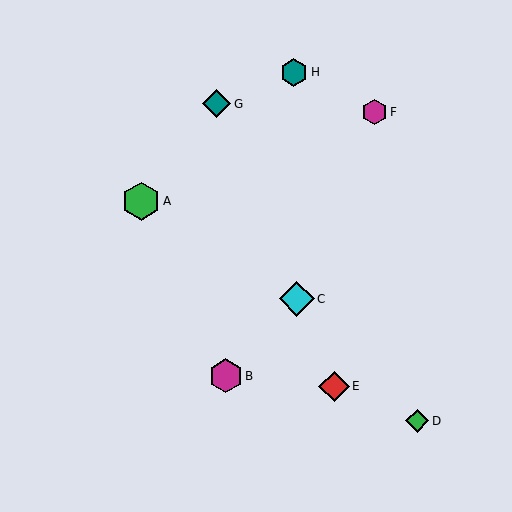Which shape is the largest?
The green hexagon (labeled A) is the largest.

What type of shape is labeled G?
Shape G is a teal diamond.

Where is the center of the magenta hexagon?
The center of the magenta hexagon is at (226, 376).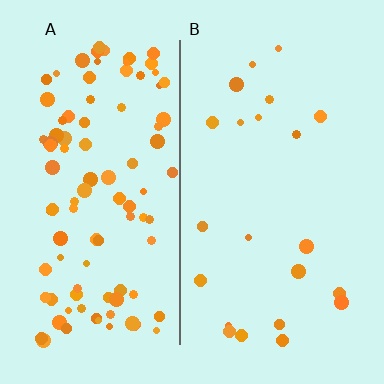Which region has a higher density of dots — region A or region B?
A (the left).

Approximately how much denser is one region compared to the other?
Approximately 4.5× — region A over region B.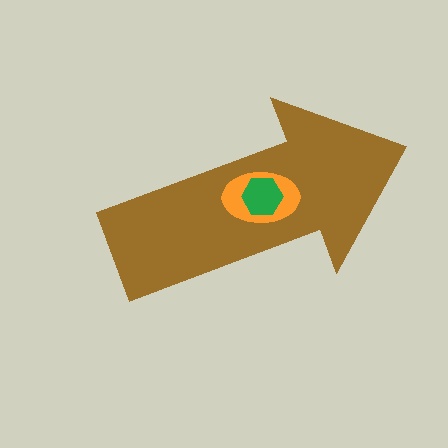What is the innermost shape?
The green hexagon.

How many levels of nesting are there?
3.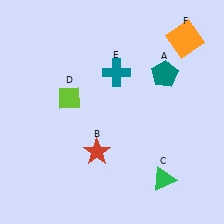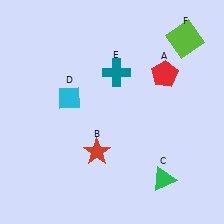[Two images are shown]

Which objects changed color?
A changed from teal to red. D changed from lime to cyan. F changed from orange to lime.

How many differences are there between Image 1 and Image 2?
There are 3 differences between the two images.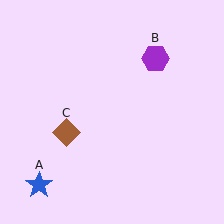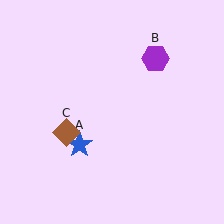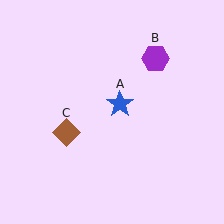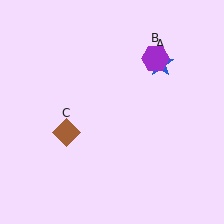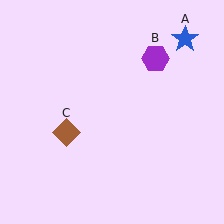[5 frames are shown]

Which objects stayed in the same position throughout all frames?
Purple hexagon (object B) and brown diamond (object C) remained stationary.